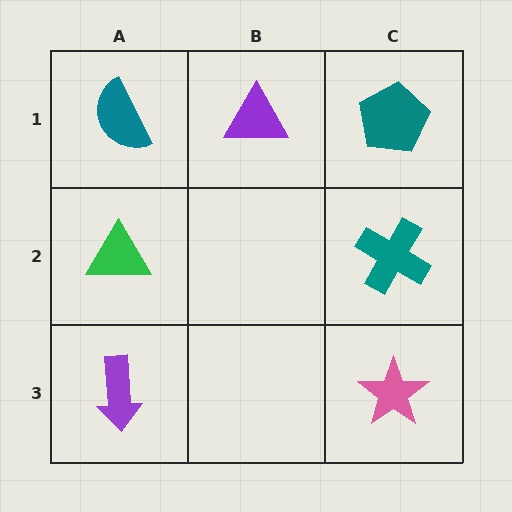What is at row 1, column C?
A teal pentagon.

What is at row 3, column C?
A pink star.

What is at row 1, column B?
A purple triangle.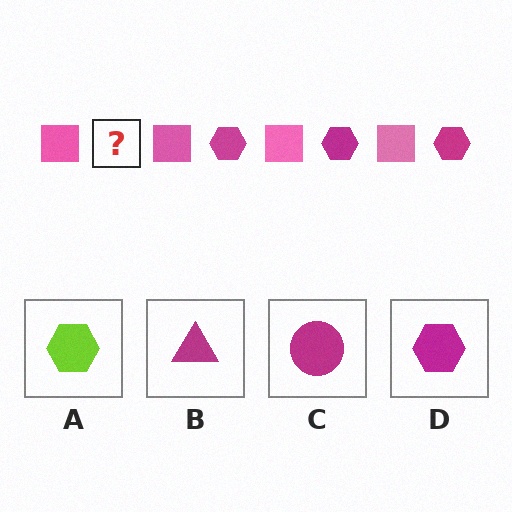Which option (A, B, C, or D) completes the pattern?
D.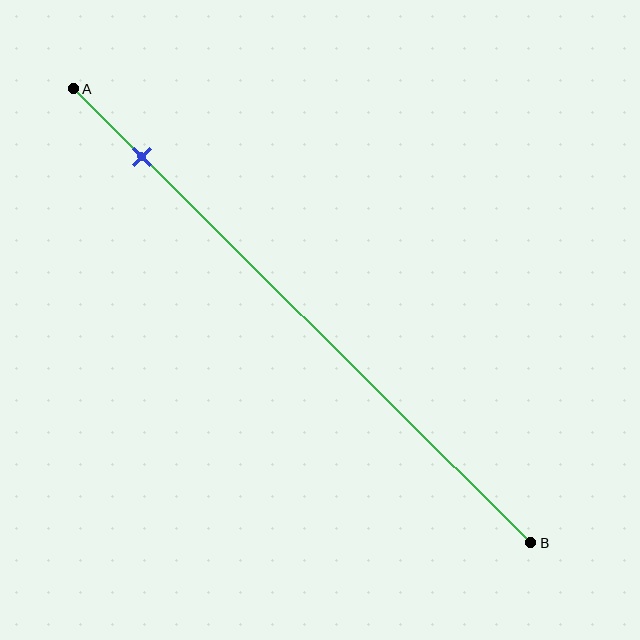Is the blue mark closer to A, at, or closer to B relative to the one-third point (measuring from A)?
The blue mark is closer to point A than the one-third point of segment AB.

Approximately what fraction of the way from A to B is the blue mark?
The blue mark is approximately 15% of the way from A to B.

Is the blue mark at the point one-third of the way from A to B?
No, the mark is at about 15% from A, not at the 33% one-third point.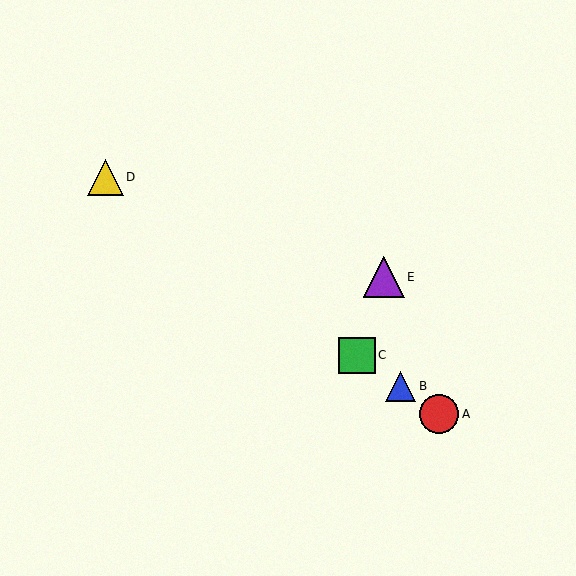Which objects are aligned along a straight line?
Objects A, B, C, D are aligned along a straight line.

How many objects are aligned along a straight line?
4 objects (A, B, C, D) are aligned along a straight line.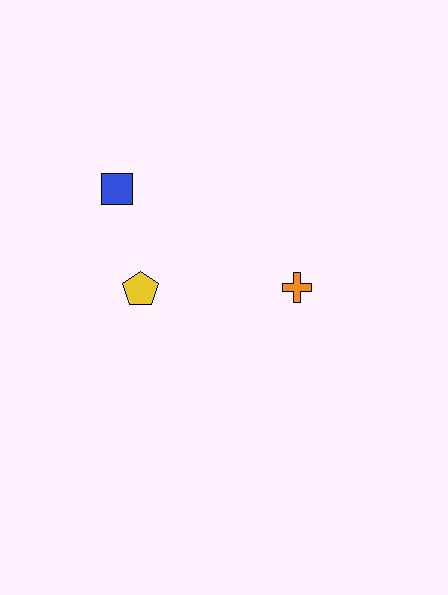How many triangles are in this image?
There are no triangles.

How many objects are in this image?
There are 3 objects.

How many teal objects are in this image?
There are no teal objects.